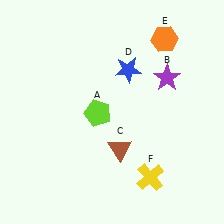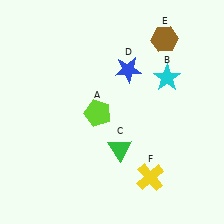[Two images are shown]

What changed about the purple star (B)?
In Image 1, B is purple. In Image 2, it changed to cyan.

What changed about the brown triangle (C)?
In Image 1, C is brown. In Image 2, it changed to green.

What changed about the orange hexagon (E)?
In Image 1, E is orange. In Image 2, it changed to brown.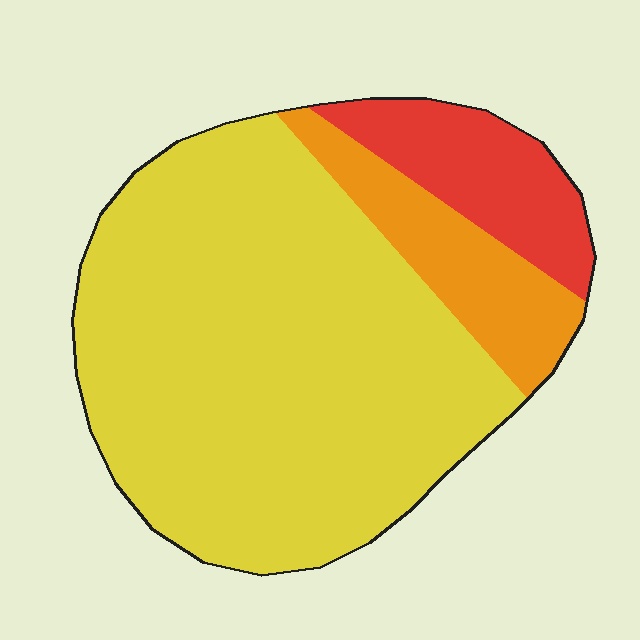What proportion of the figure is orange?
Orange takes up about one eighth (1/8) of the figure.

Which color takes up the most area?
Yellow, at roughly 75%.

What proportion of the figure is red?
Red takes up about one eighth (1/8) of the figure.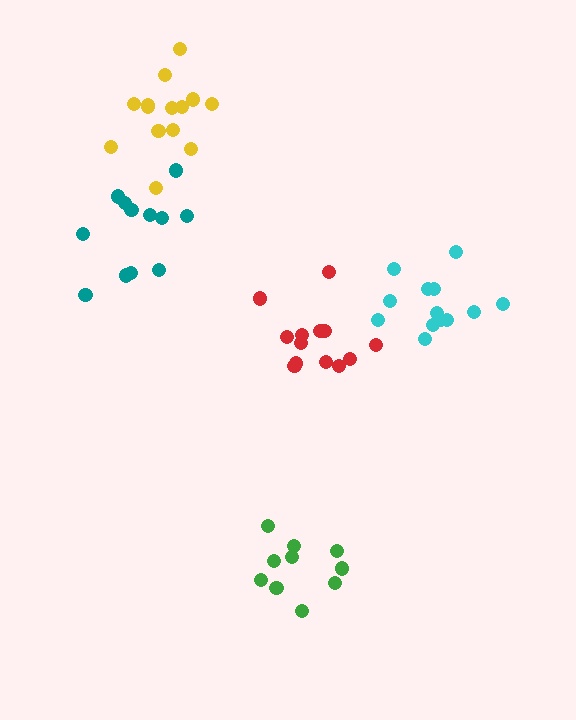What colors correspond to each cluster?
The clusters are colored: yellow, green, teal, red, cyan.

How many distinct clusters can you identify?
There are 5 distinct clusters.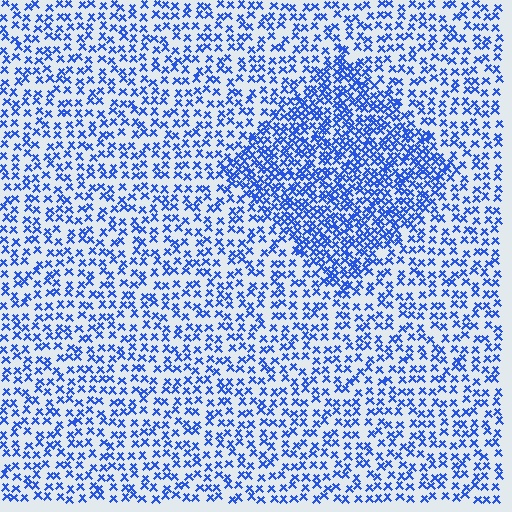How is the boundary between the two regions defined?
The boundary is defined by a change in element density (approximately 2.0x ratio). All elements are the same color, size, and shape.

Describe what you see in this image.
The image contains small blue elements arranged at two different densities. A diamond-shaped region is visible where the elements are more densely packed than the surrounding area.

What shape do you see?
I see a diamond.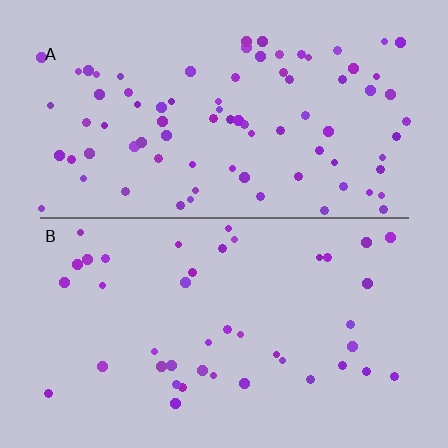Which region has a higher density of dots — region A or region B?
A (the top).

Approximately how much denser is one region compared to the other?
Approximately 2.0× — region A over region B.